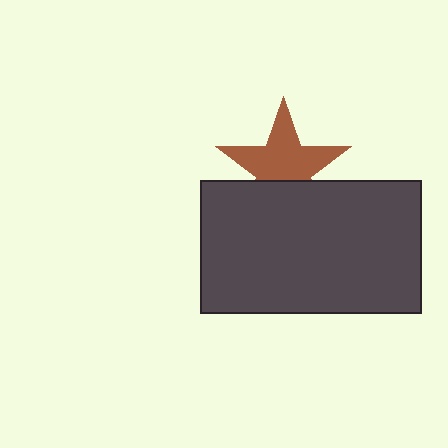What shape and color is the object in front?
The object in front is a dark gray rectangle.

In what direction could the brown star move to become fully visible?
The brown star could move up. That would shift it out from behind the dark gray rectangle entirely.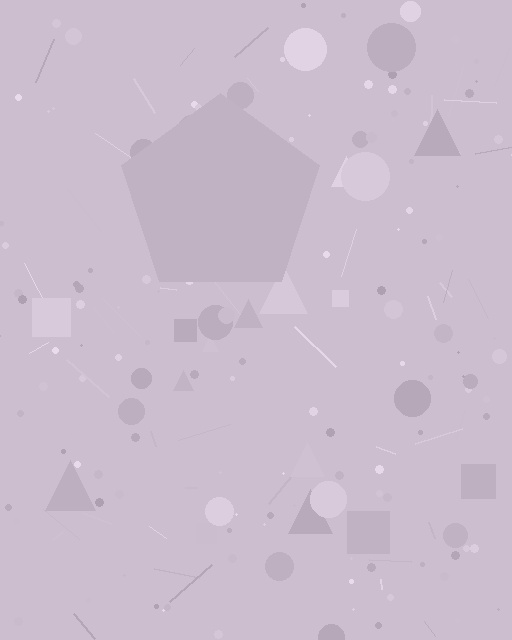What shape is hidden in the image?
A pentagon is hidden in the image.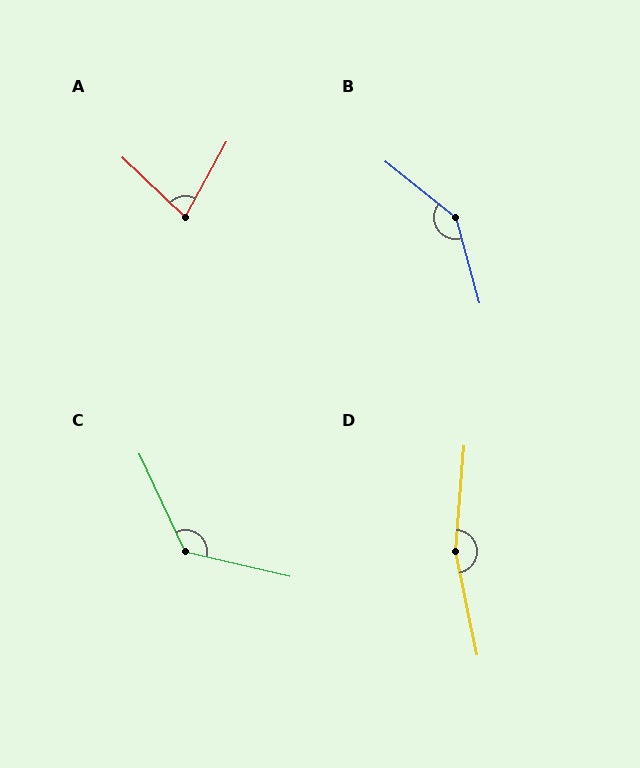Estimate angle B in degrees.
Approximately 144 degrees.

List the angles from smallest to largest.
A (75°), C (128°), B (144°), D (164°).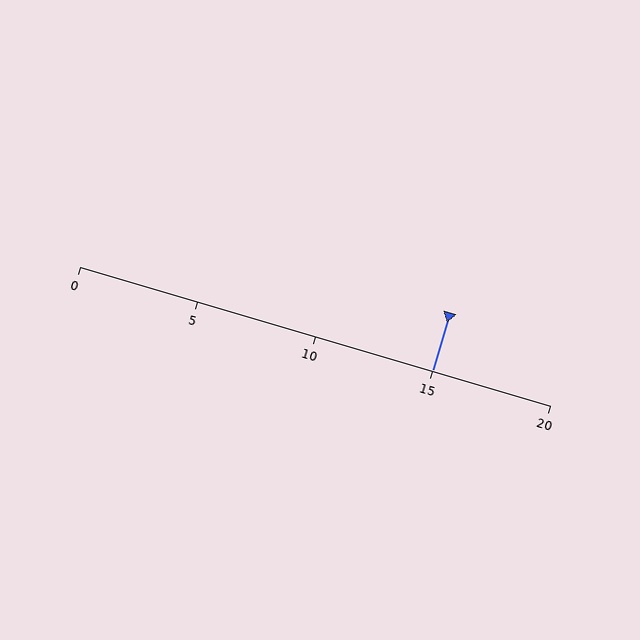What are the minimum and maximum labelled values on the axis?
The axis runs from 0 to 20.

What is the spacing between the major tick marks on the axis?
The major ticks are spaced 5 apart.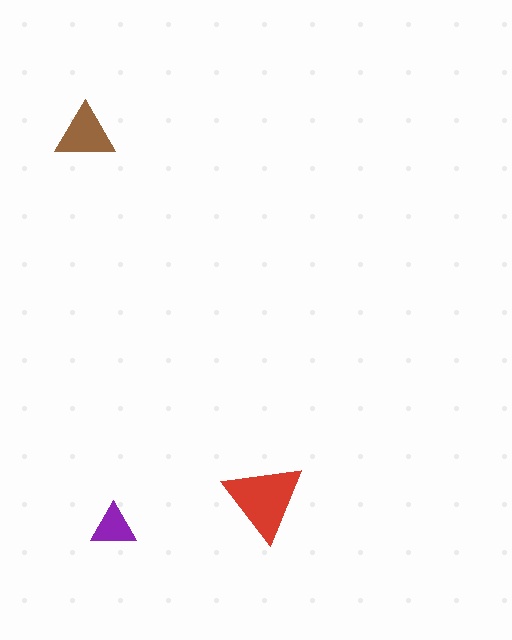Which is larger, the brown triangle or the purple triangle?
The brown one.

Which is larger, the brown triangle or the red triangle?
The red one.